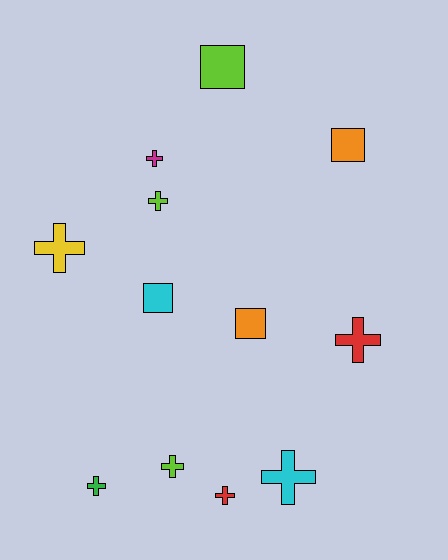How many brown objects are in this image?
There are no brown objects.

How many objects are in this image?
There are 12 objects.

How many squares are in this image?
There are 4 squares.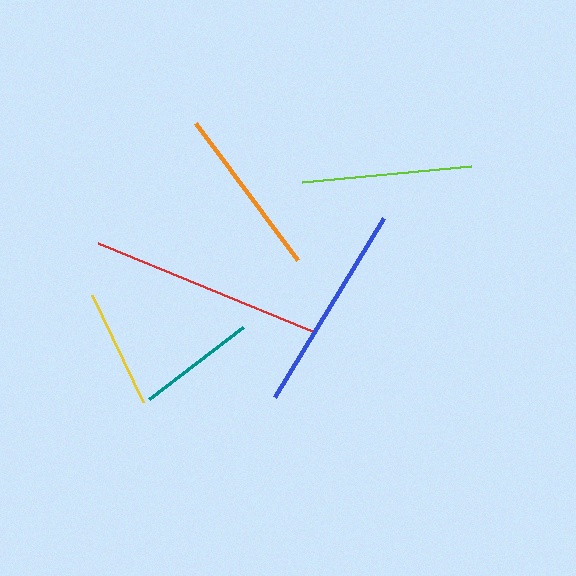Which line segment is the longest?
The red line is the longest at approximately 232 pixels.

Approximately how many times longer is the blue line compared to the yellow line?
The blue line is approximately 1.8 times the length of the yellow line.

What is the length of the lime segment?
The lime segment is approximately 169 pixels long.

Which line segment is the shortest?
The yellow line is the shortest at approximately 118 pixels.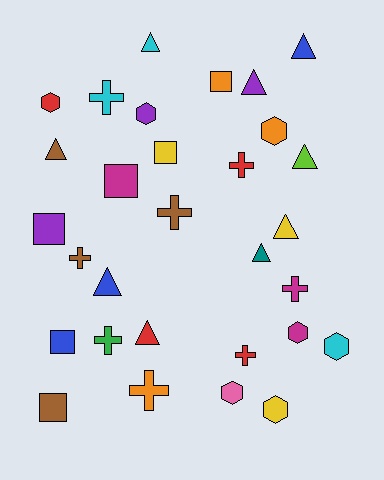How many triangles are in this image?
There are 9 triangles.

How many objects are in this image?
There are 30 objects.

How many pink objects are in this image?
There is 1 pink object.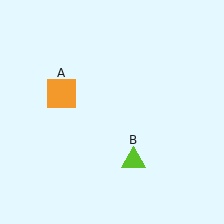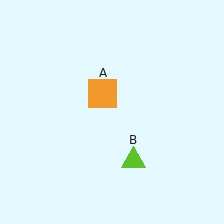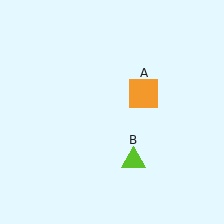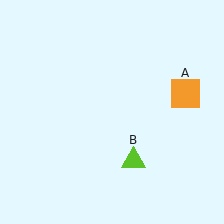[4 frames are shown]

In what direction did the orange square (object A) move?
The orange square (object A) moved right.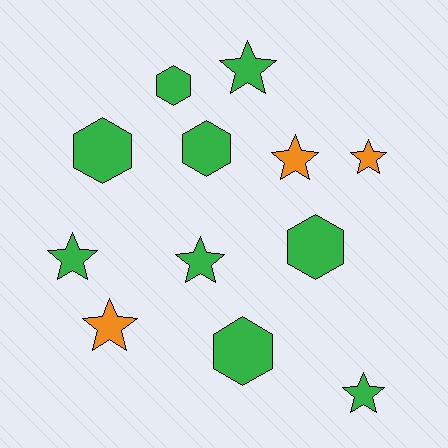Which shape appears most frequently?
Star, with 7 objects.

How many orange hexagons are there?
There are no orange hexagons.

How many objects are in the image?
There are 12 objects.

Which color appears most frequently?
Green, with 9 objects.